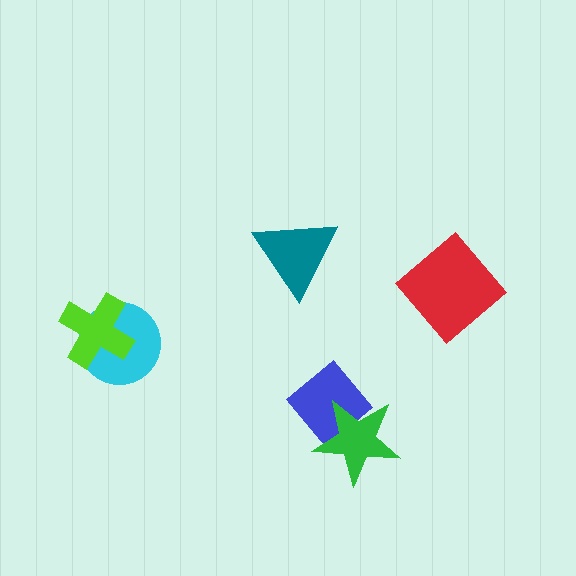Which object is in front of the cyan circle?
The lime cross is in front of the cyan circle.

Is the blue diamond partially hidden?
Yes, it is partially covered by another shape.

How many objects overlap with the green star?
1 object overlaps with the green star.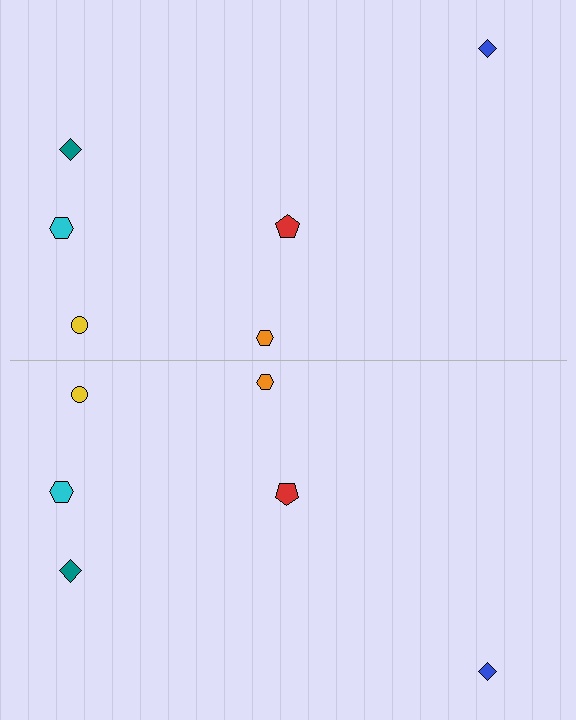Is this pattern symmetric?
Yes, this pattern has bilateral (reflection) symmetry.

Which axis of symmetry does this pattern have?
The pattern has a horizontal axis of symmetry running through the center of the image.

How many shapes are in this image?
There are 12 shapes in this image.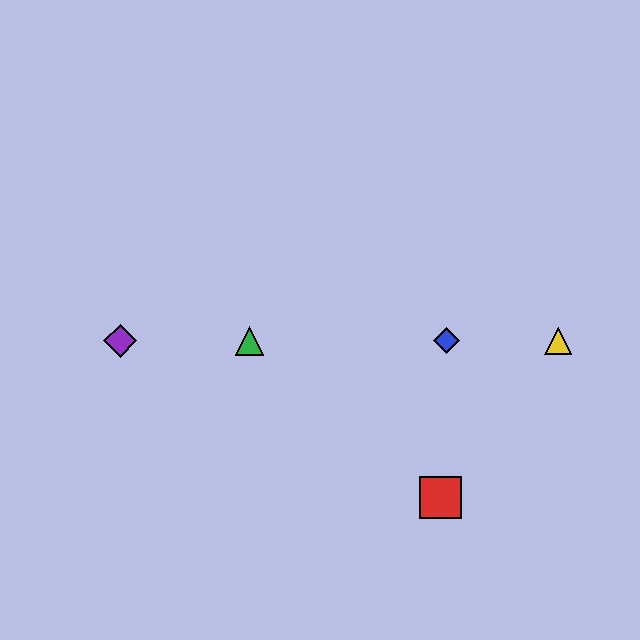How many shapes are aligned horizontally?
4 shapes (the blue diamond, the green triangle, the yellow triangle, the purple diamond) are aligned horizontally.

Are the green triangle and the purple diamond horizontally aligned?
Yes, both are at y≈341.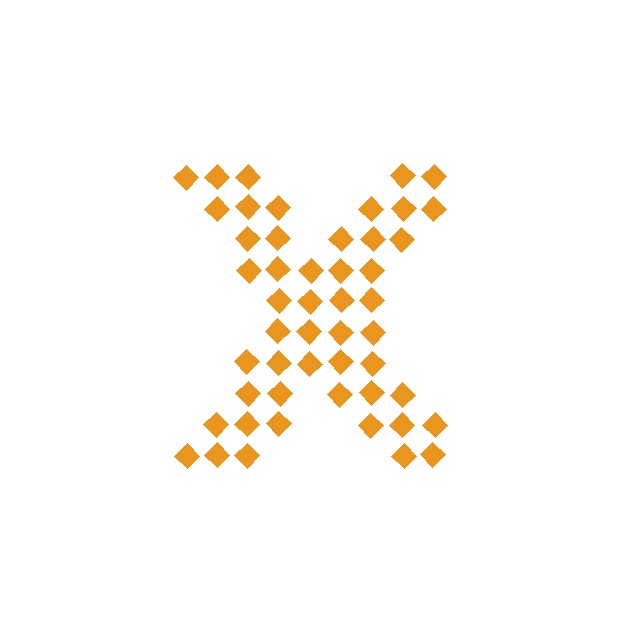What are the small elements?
The small elements are diamonds.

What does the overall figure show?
The overall figure shows the letter X.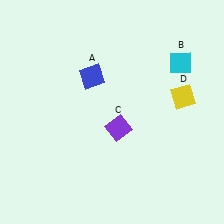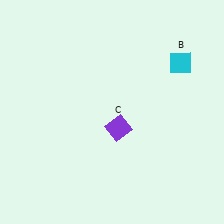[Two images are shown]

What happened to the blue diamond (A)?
The blue diamond (A) was removed in Image 2. It was in the top-left area of Image 1.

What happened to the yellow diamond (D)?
The yellow diamond (D) was removed in Image 2. It was in the top-right area of Image 1.